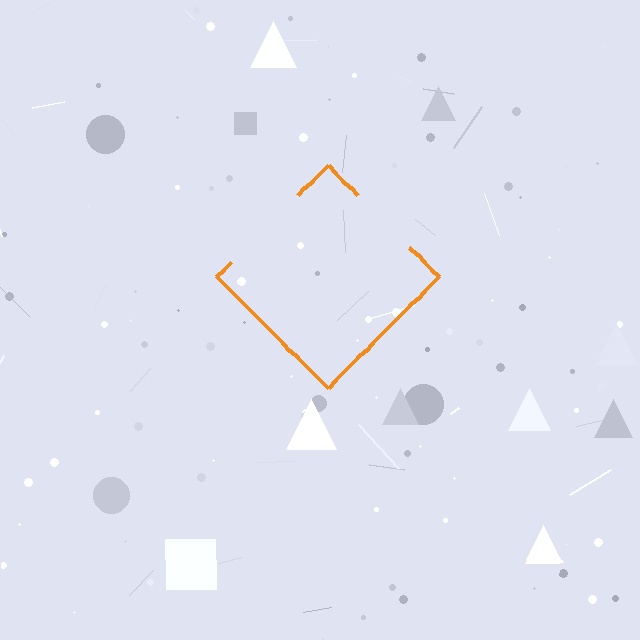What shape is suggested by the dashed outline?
The dashed outline suggests a diamond.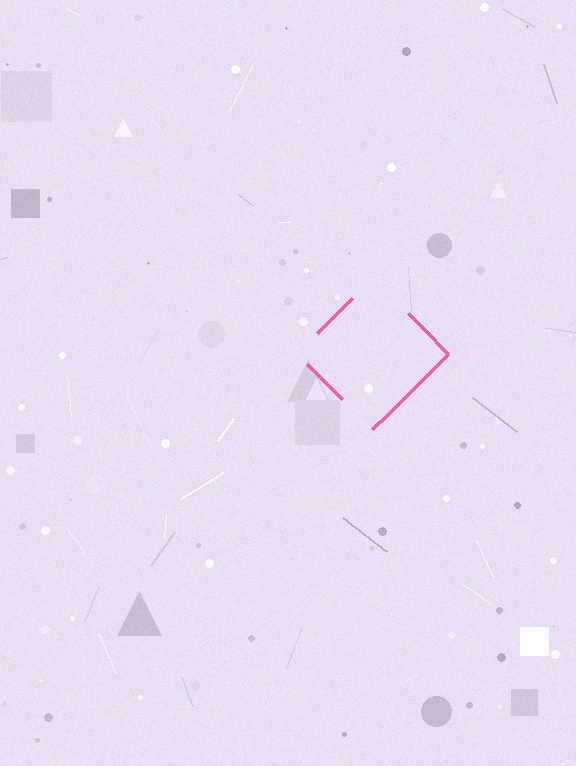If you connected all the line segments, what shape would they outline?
They would outline a diamond.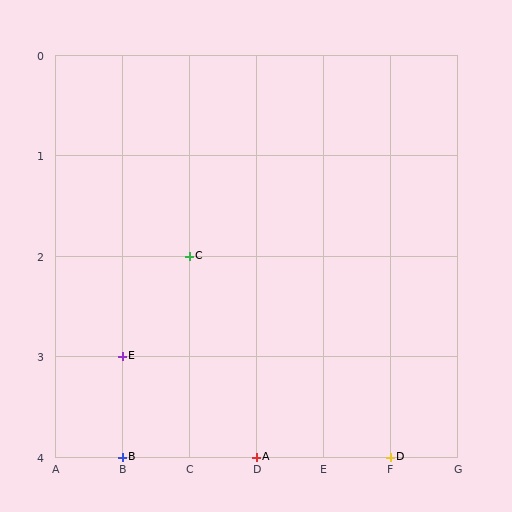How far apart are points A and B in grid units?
Points A and B are 2 columns apart.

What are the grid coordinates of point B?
Point B is at grid coordinates (B, 4).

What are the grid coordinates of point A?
Point A is at grid coordinates (D, 4).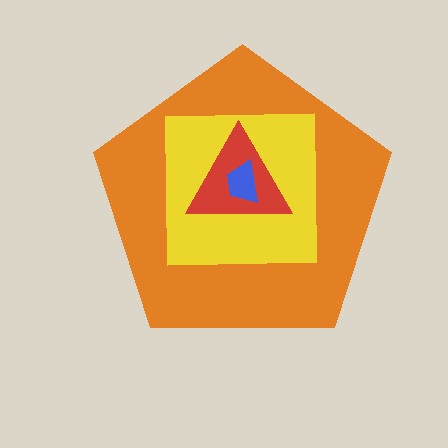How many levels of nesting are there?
4.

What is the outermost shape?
The orange pentagon.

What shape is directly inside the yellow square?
The red triangle.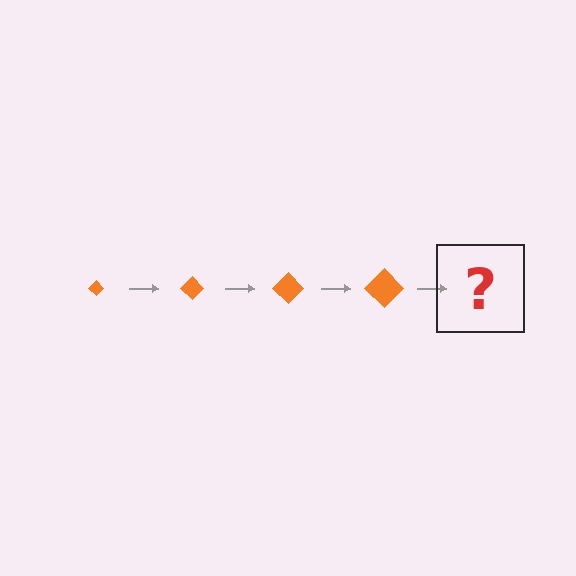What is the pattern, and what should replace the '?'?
The pattern is that the diamond gets progressively larger each step. The '?' should be an orange diamond, larger than the previous one.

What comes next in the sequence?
The next element should be an orange diamond, larger than the previous one.